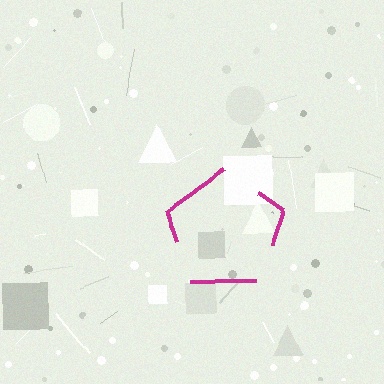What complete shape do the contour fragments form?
The contour fragments form a pentagon.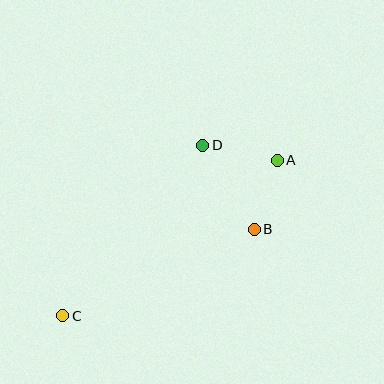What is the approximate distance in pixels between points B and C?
The distance between B and C is approximately 210 pixels.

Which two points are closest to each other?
Points A and B are closest to each other.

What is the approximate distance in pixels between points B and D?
The distance between B and D is approximately 99 pixels.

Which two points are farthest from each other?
Points A and C are farthest from each other.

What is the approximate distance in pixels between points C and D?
The distance between C and D is approximately 220 pixels.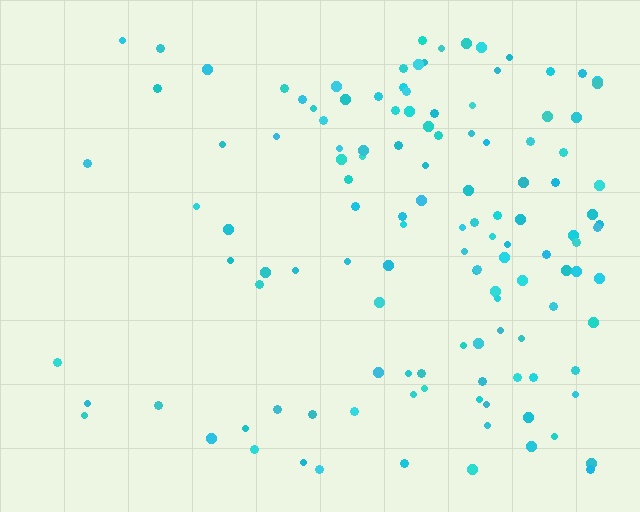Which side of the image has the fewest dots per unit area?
The left.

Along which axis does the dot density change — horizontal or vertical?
Horizontal.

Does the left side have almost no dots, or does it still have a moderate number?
Still a moderate number, just noticeably fewer than the right.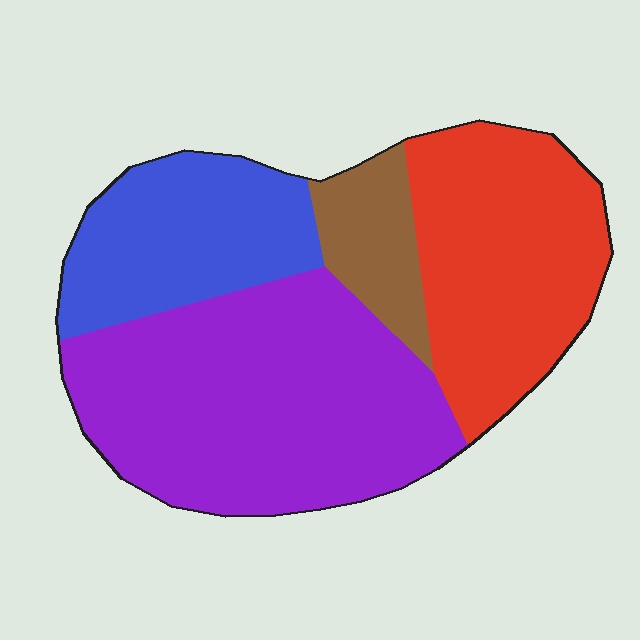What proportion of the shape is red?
Red covers roughly 30% of the shape.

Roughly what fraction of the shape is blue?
Blue covers around 20% of the shape.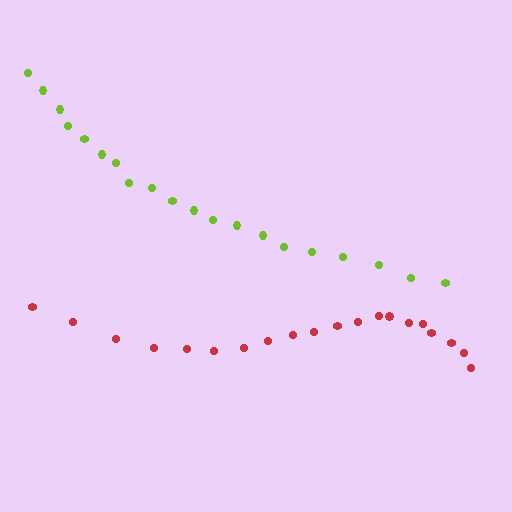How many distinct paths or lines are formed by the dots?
There are 2 distinct paths.